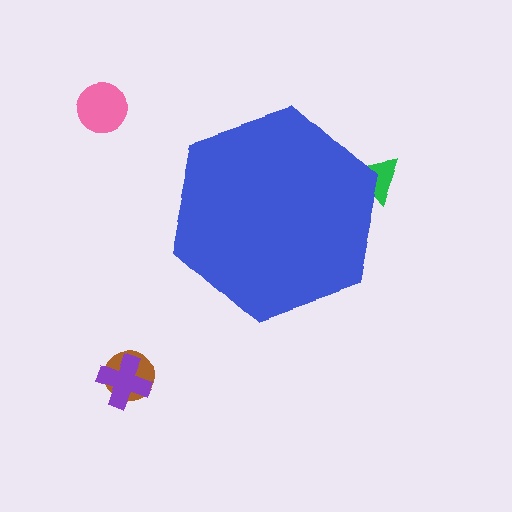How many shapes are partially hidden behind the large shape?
1 shape is partially hidden.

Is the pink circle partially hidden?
No, the pink circle is fully visible.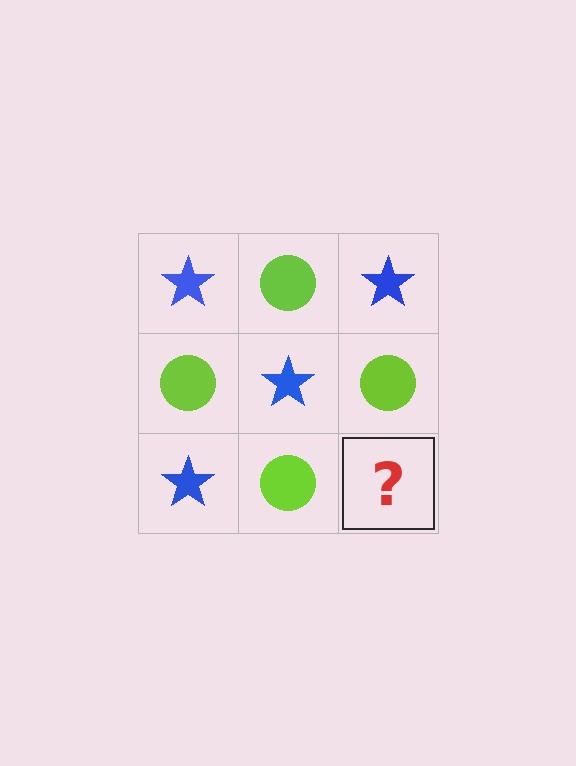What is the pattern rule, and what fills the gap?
The rule is that it alternates blue star and lime circle in a checkerboard pattern. The gap should be filled with a blue star.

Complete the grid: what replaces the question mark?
The question mark should be replaced with a blue star.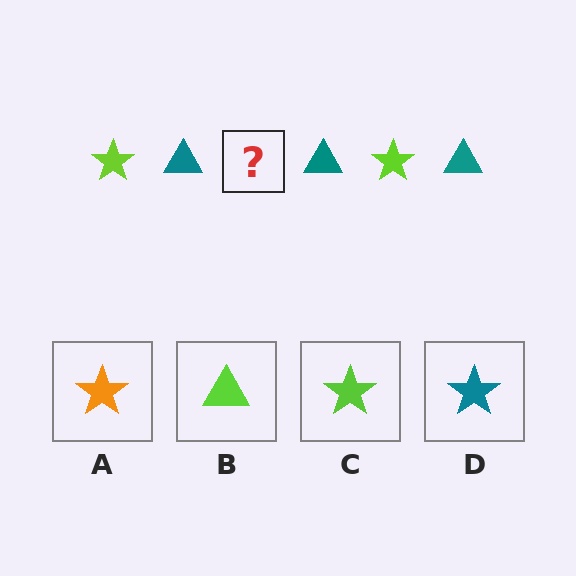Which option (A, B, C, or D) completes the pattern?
C.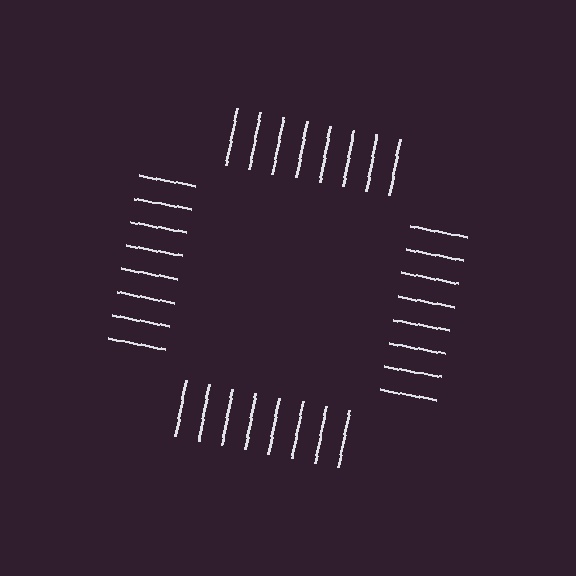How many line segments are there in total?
32 — 8 along each of the 4 edges.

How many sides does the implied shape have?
4 sides — the line-ends trace a square.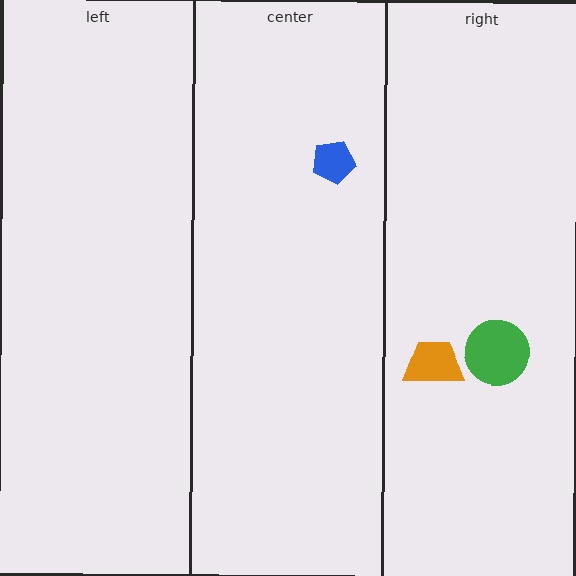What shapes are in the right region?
The green circle, the orange trapezoid.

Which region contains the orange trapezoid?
The right region.